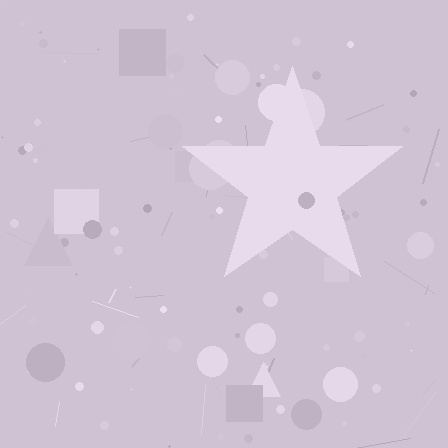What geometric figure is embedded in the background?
A star is embedded in the background.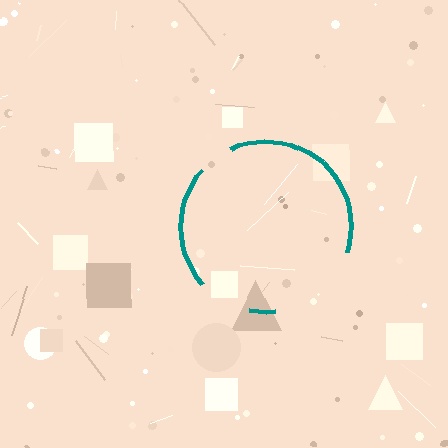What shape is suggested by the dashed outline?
The dashed outline suggests a circle.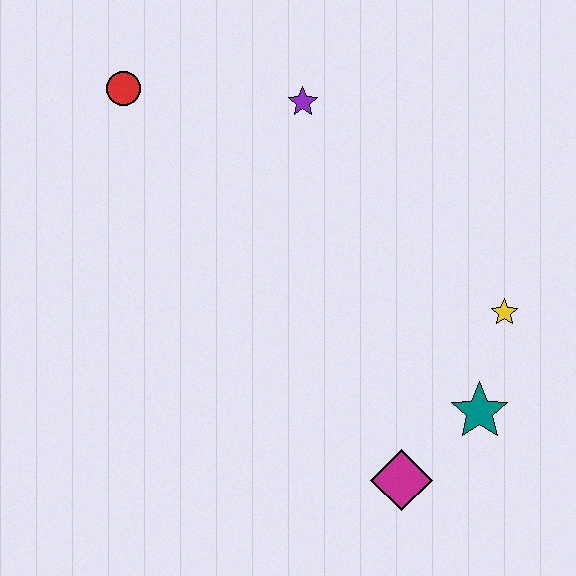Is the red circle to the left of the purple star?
Yes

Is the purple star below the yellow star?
No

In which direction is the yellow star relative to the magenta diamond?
The yellow star is above the magenta diamond.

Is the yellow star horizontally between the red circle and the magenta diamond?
No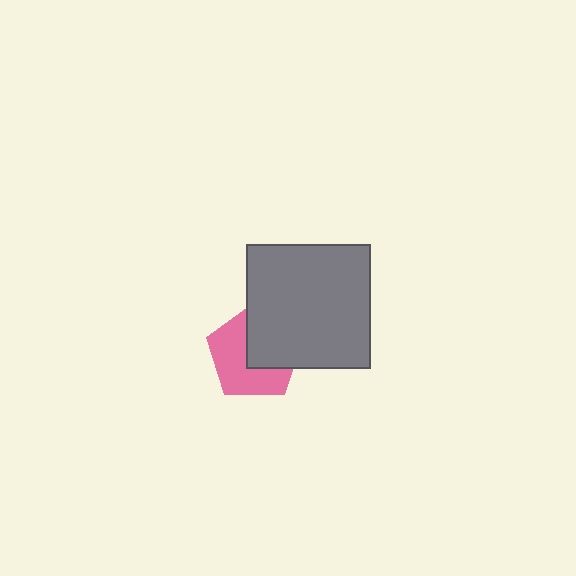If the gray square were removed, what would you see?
You would see the complete pink pentagon.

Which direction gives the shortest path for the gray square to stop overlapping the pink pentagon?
Moving toward the upper-right gives the shortest separation.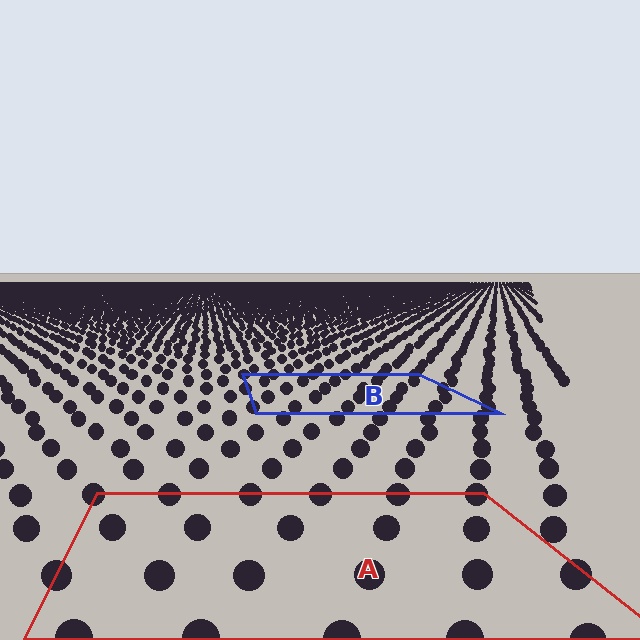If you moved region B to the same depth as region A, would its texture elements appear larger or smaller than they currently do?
They would appear larger. At a closer depth, the same texture elements are projected at a bigger on-screen size.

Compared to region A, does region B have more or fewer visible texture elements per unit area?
Region B has more texture elements per unit area — they are packed more densely because it is farther away.